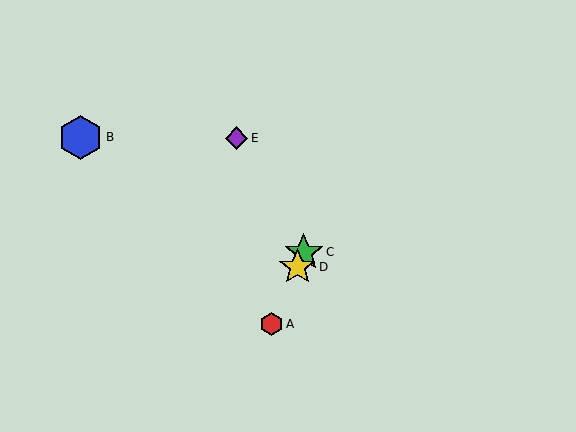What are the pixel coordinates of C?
Object C is at (304, 252).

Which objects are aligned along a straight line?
Objects A, C, D are aligned along a straight line.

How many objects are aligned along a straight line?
3 objects (A, C, D) are aligned along a straight line.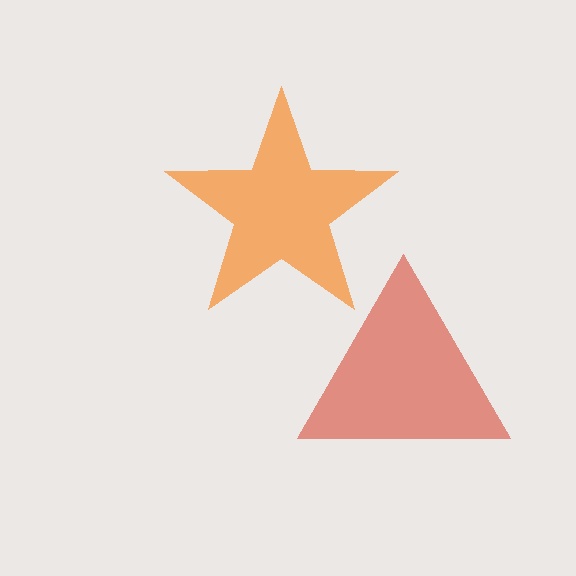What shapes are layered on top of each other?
The layered shapes are: a red triangle, an orange star.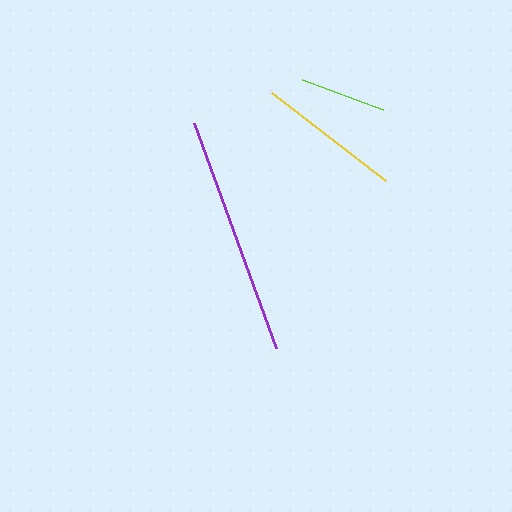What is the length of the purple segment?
The purple segment is approximately 239 pixels long.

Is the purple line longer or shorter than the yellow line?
The purple line is longer than the yellow line.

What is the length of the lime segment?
The lime segment is approximately 87 pixels long.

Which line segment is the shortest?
The lime line is the shortest at approximately 87 pixels.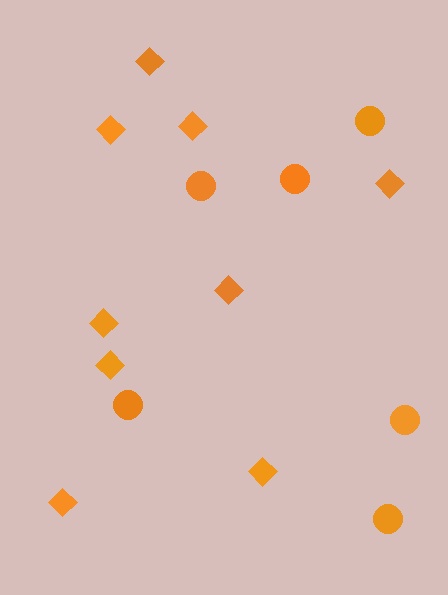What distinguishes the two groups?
There are 2 groups: one group of diamonds (9) and one group of circles (6).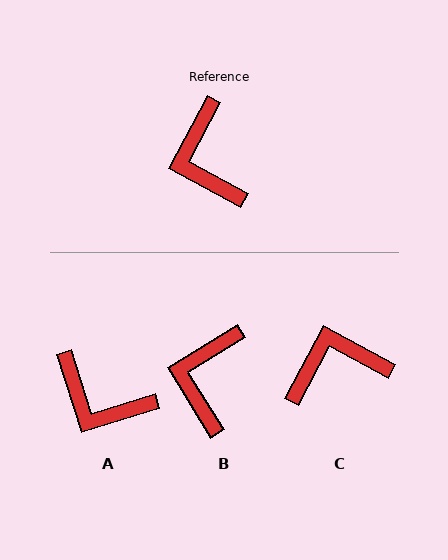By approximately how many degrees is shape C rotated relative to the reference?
Approximately 90 degrees clockwise.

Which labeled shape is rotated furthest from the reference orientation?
C, about 90 degrees away.